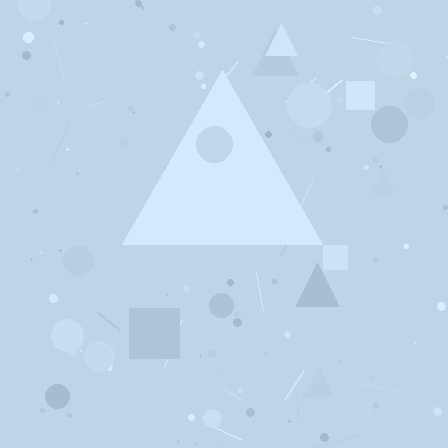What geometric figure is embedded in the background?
A triangle is embedded in the background.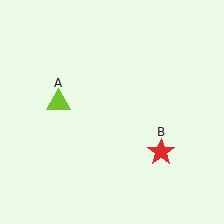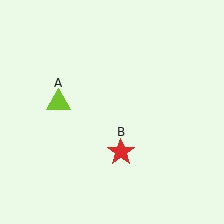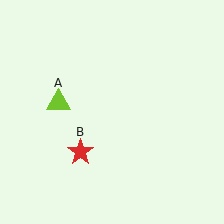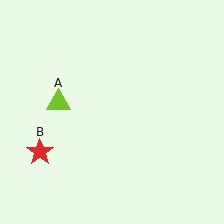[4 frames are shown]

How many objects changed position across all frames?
1 object changed position: red star (object B).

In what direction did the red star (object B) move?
The red star (object B) moved left.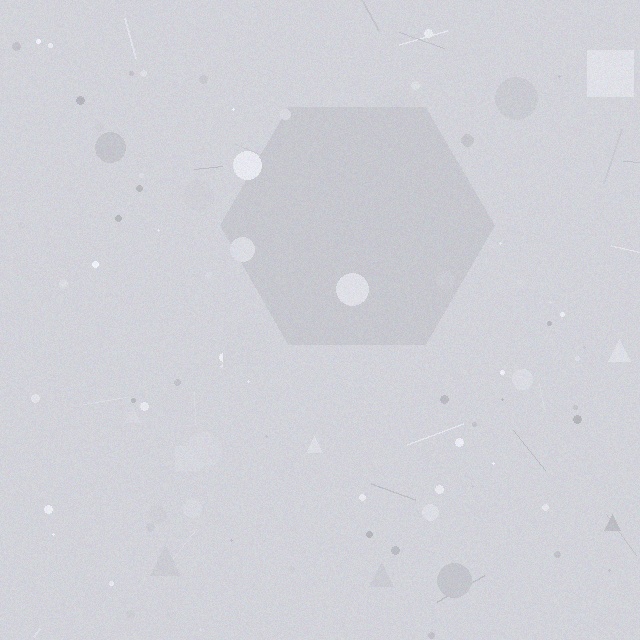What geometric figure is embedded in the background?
A hexagon is embedded in the background.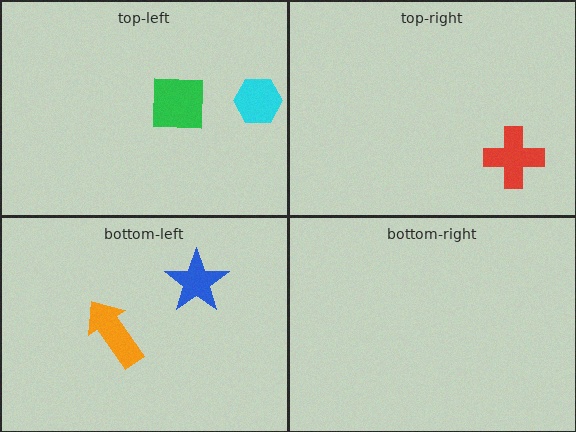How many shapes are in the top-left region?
2.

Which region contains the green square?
The top-left region.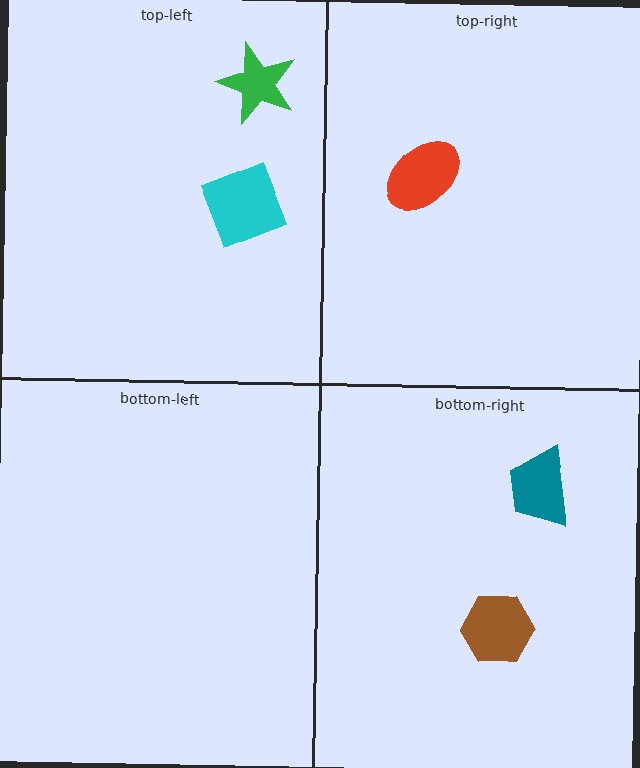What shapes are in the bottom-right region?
The brown hexagon, the teal trapezoid.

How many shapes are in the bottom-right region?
2.